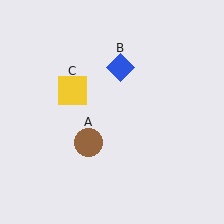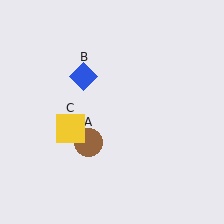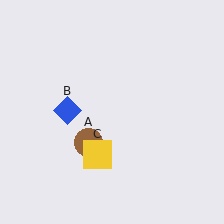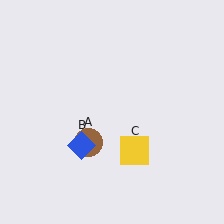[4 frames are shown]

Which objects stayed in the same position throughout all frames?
Brown circle (object A) remained stationary.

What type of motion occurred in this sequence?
The blue diamond (object B), yellow square (object C) rotated counterclockwise around the center of the scene.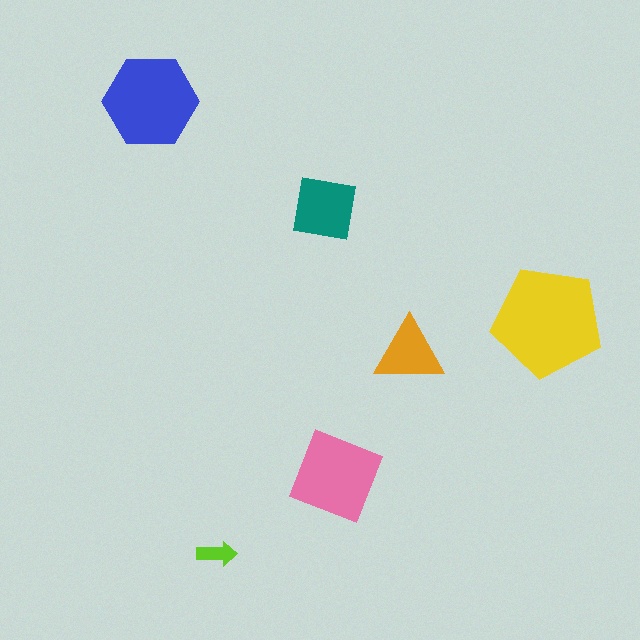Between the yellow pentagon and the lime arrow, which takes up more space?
The yellow pentagon.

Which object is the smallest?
The lime arrow.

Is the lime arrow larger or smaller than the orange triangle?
Smaller.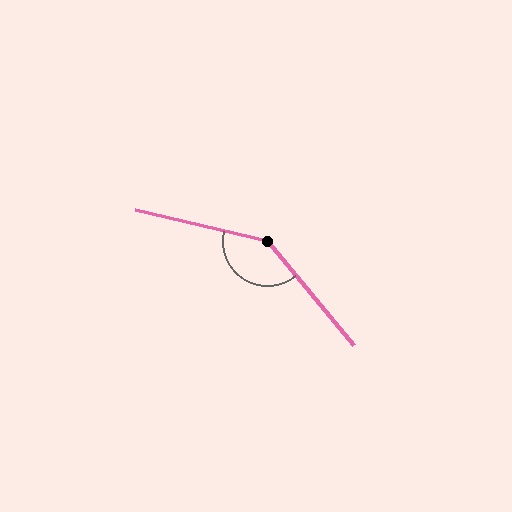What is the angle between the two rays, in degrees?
Approximately 143 degrees.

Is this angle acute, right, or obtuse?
It is obtuse.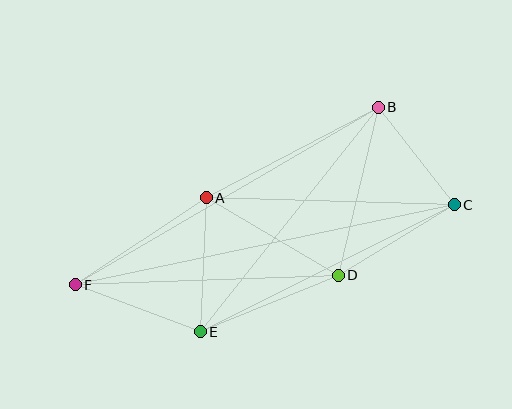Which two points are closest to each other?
Points B and C are closest to each other.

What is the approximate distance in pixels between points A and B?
The distance between A and B is approximately 194 pixels.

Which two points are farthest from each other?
Points C and F are farthest from each other.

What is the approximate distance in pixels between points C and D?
The distance between C and D is approximately 136 pixels.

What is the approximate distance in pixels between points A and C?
The distance between A and C is approximately 248 pixels.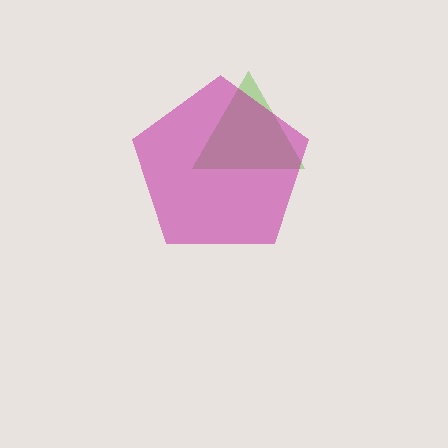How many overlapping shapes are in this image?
There are 2 overlapping shapes in the image.